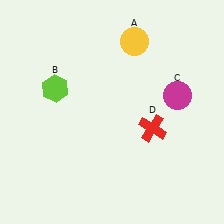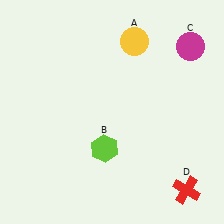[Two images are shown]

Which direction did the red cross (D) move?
The red cross (D) moved down.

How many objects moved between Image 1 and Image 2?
3 objects moved between the two images.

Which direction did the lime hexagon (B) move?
The lime hexagon (B) moved down.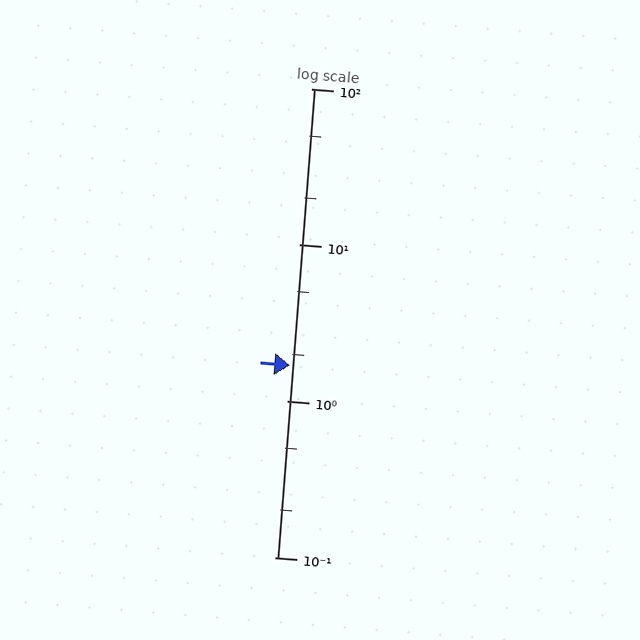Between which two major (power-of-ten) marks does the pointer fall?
The pointer is between 1 and 10.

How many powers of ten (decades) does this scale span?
The scale spans 3 decades, from 0.1 to 100.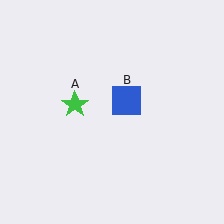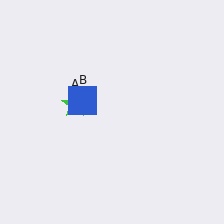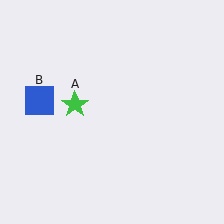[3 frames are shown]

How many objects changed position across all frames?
1 object changed position: blue square (object B).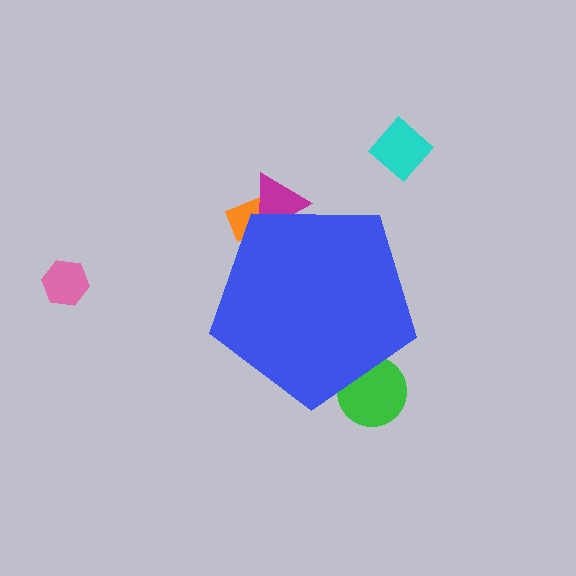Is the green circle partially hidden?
Yes, the green circle is partially hidden behind the blue pentagon.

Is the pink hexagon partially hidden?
No, the pink hexagon is fully visible.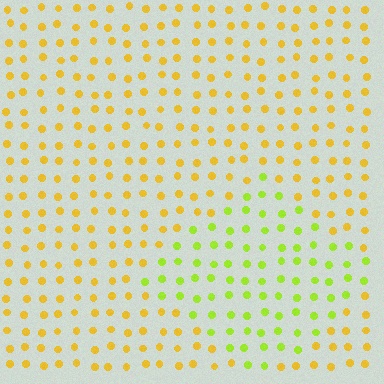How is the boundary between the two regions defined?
The boundary is defined purely by a slight shift in hue (about 39 degrees). Spacing, size, and orientation are identical on both sides.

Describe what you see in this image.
The image is filled with small yellow elements in a uniform arrangement. A diamond-shaped region is visible where the elements are tinted to a slightly different hue, forming a subtle color boundary.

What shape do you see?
I see a diamond.